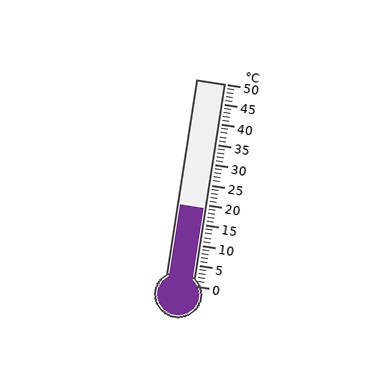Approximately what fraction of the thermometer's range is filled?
The thermometer is filled to approximately 40% of its range.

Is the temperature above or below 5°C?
The temperature is above 5°C.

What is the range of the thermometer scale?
The thermometer scale ranges from 0°C to 50°C.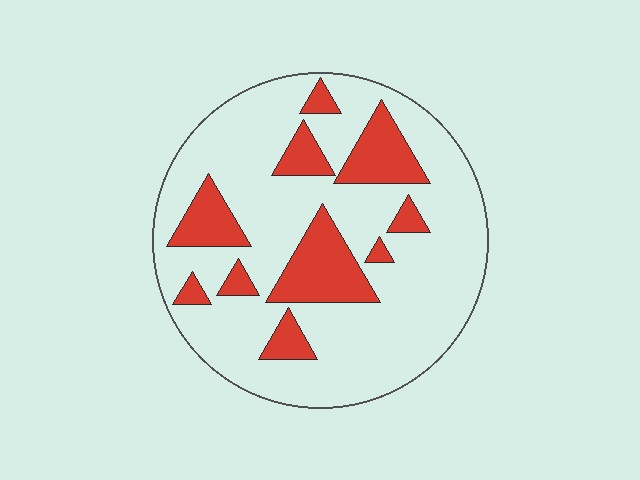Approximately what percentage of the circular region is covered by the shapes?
Approximately 25%.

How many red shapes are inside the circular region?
10.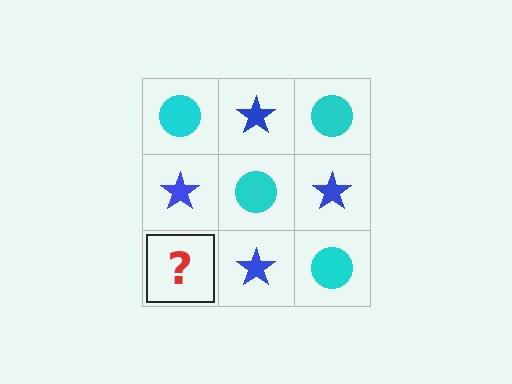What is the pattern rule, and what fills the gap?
The rule is that it alternates cyan circle and blue star in a checkerboard pattern. The gap should be filled with a cyan circle.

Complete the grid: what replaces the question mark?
The question mark should be replaced with a cyan circle.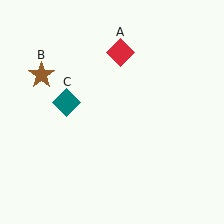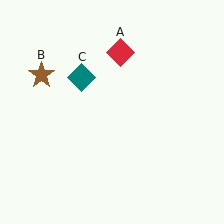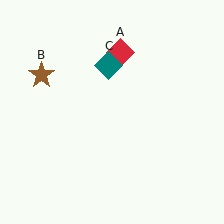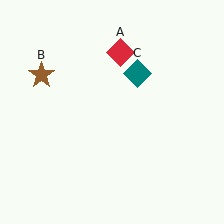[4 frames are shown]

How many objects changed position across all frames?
1 object changed position: teal diamond (object C).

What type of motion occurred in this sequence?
The teal diamond (object C) rotated clockwise around the center of the scene.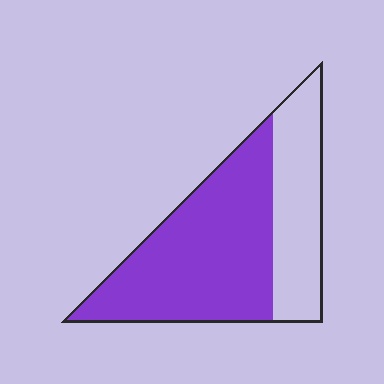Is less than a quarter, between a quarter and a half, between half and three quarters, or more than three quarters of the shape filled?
Between half and three quarters.